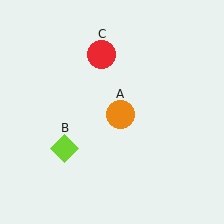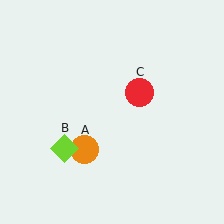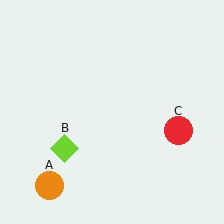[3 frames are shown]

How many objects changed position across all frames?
2 objects changed position: orange circle (object A), red circle (object C).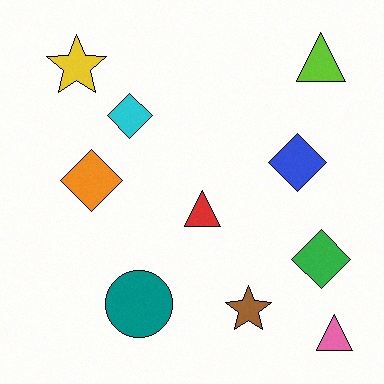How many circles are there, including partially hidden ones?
There is 1 circle.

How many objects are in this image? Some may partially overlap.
There are 10 objects.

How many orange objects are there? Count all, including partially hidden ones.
There is 1 orange object.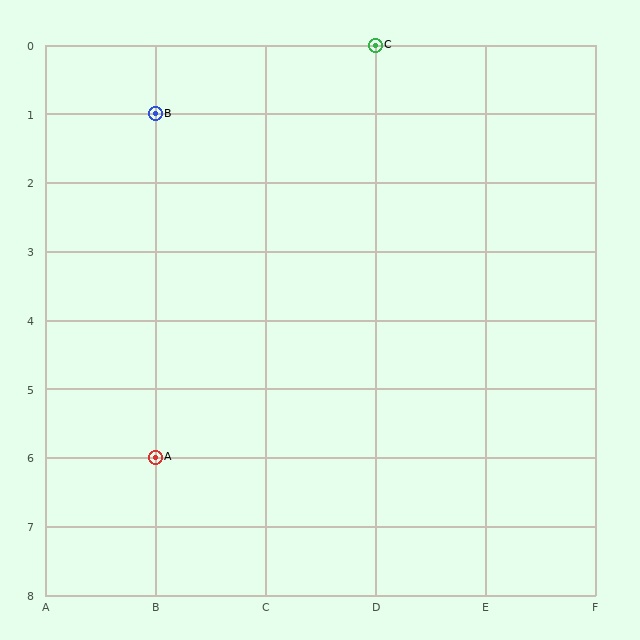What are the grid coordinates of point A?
Point A is at grid coordinates (B, 6).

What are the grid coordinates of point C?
Point C is at grid coordinates (D, 0).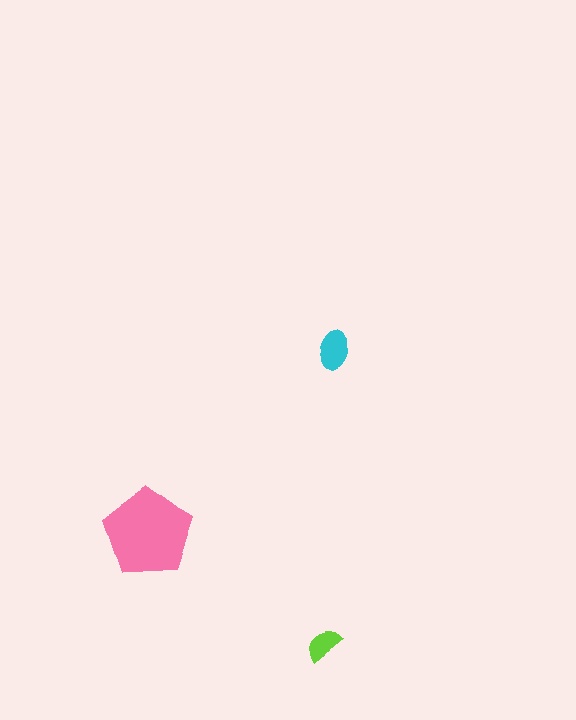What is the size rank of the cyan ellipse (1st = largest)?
2nd.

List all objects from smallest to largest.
The lime semicircle, the cyan ellipse, the pink pentagon.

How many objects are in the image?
There are 3 objects in the image.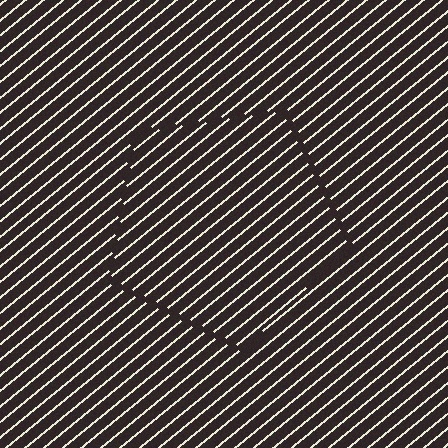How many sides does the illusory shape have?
5 sides — the line-ends trace a pentagon.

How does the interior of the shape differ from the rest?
The interior of the shape contains the same grating, shifted by half a period — the contour is defined by the phase discontinuity where line-ends from the inner and outer gratings abut.